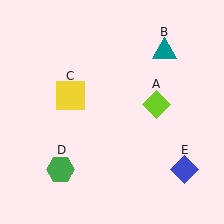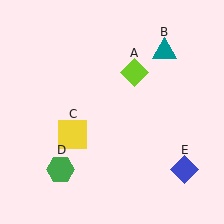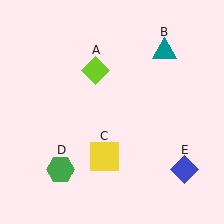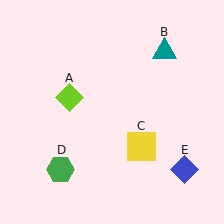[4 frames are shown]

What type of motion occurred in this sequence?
The lime diamond (object A), yellow square (object C) rotated counterclockwise around the center of the scene.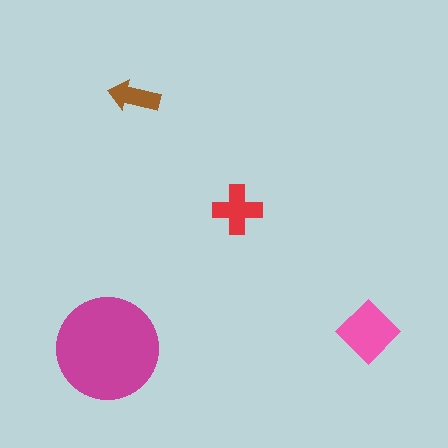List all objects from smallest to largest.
The brown arrow, the red cross, the pink diamond, the magenta circle.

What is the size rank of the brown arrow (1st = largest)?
4th.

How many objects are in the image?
There are 4 objects in the image.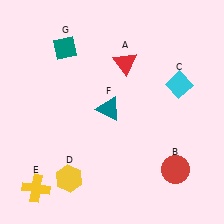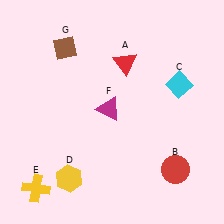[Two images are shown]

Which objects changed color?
F changed from teal to magenta. G changed from teal to brown.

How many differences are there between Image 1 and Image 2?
There are 2 differences between the two images.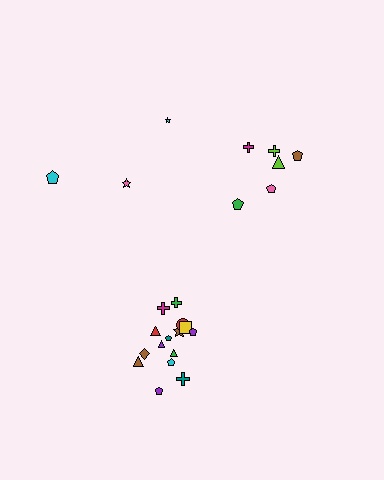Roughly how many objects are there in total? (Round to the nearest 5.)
Roughly 25 objects in total.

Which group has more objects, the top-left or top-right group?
The top-right group.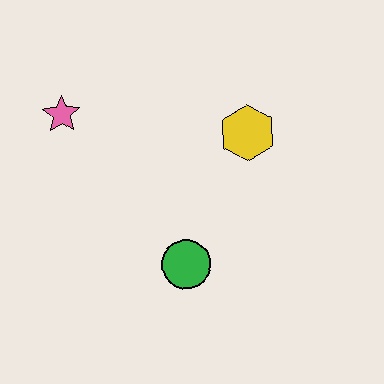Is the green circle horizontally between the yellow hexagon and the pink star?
Yes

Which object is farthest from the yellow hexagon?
The pink star is farthest from the yellow hexagon.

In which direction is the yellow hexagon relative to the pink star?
The yellow hexagon is to the right of the pink star.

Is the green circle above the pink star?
No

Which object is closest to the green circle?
The yellow hexagon is closest to the green circle.